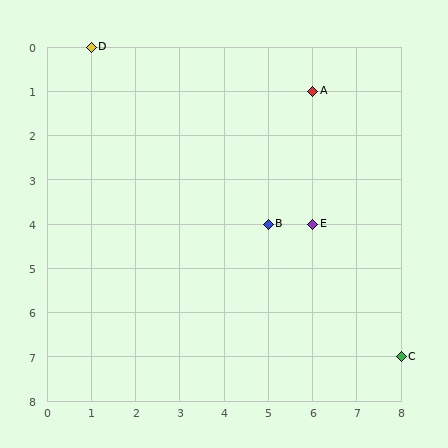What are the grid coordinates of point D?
Point D is at grid coordinates (1, 0).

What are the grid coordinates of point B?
Point B is at grid coordinates (5, 4).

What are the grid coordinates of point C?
Point C is at grid coordinates (8, 7).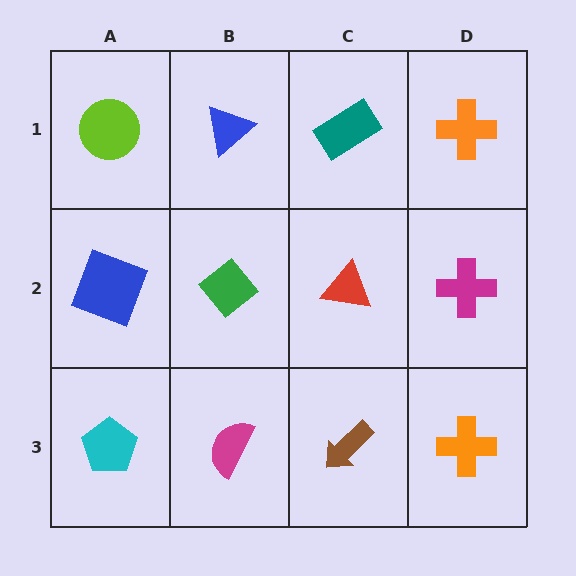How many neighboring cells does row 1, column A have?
2.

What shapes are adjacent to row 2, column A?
A lime circle (row 1, column A), a cyan pentagon (row 3, column A), a green diamond (row 2, column B).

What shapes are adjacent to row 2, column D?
An orange cross (row 1, column D), an orange cross (row 3, column D), a red triangle (row 2, column C).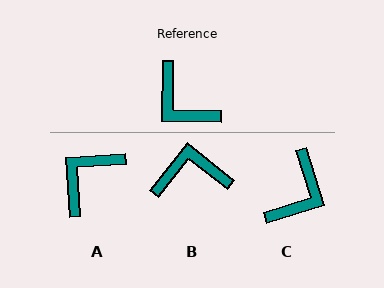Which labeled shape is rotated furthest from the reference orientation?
B, about 128 degrees away.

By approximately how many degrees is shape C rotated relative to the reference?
Approximately 108 degrees counter-clockwise.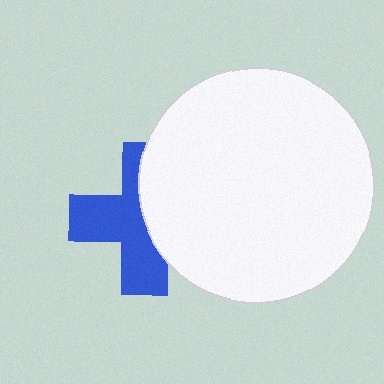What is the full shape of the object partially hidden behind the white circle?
The partially hidden object is a blue cross.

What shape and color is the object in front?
The object in front is a white circle.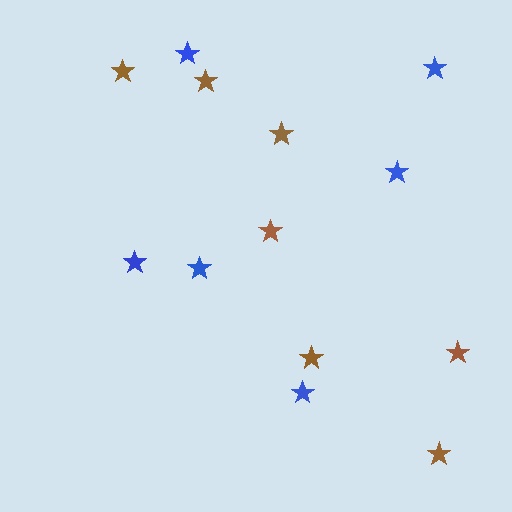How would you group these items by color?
There are 2 groups: one group of brown stars (7) and one group of blue stars (6).